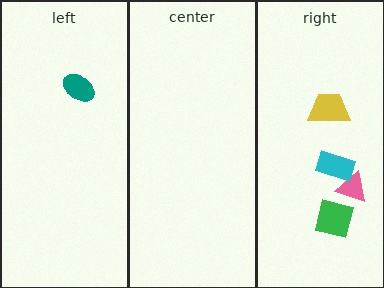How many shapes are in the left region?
1.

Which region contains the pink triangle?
The right region.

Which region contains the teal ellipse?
The left region.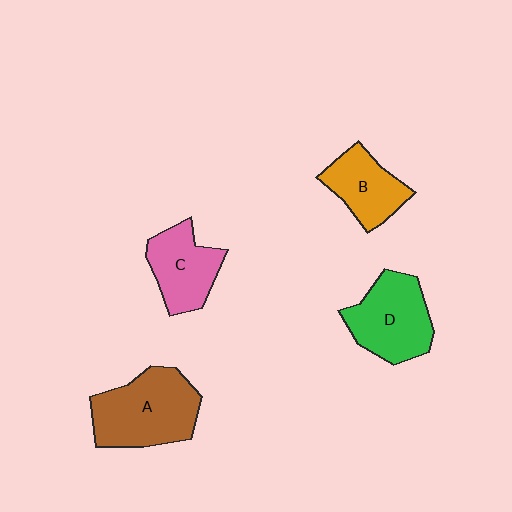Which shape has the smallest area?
Shape B (orange).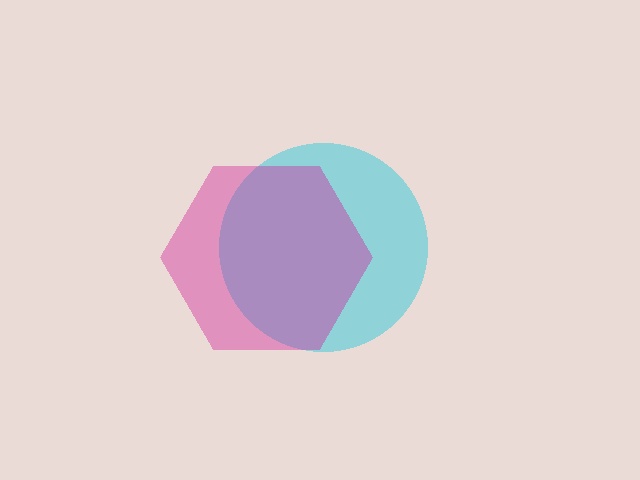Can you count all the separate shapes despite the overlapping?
Yes, there are 2 separate shapes.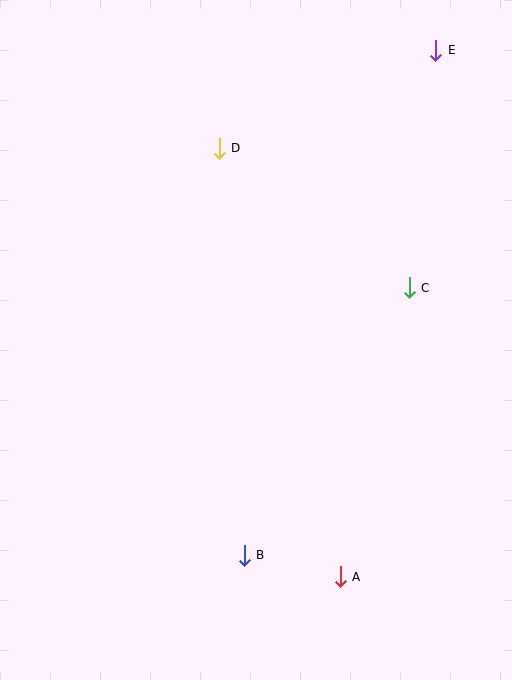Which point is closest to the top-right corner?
Point E is closest to the top-right corner.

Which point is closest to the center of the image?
Point C at (409, 288) is closest to the center.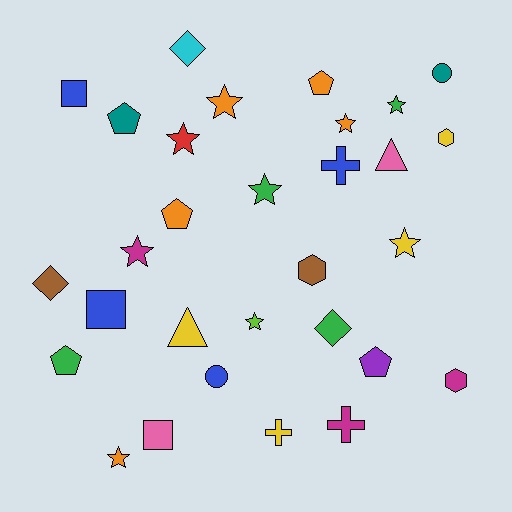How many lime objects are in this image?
There is 1 lime object.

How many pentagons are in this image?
There are 5 pentagons.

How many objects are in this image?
There are 30 objects.